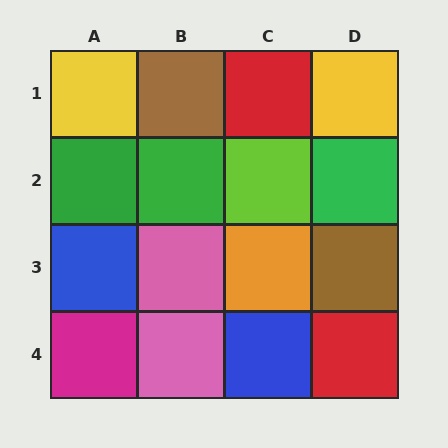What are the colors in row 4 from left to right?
Magenta, pink, blue, red.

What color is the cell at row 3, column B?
Pink.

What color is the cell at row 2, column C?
Lime.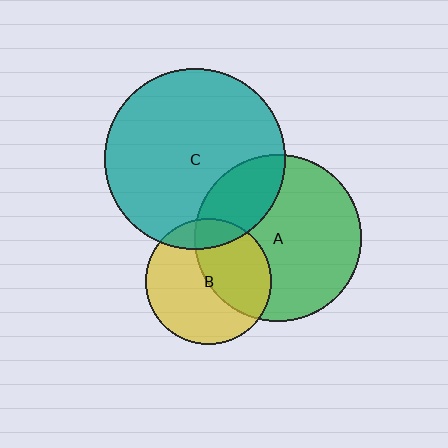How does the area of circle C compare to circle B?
Approximately 2.1 times.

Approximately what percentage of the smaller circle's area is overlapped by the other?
Approximately 25%.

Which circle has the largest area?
Circle C (teal).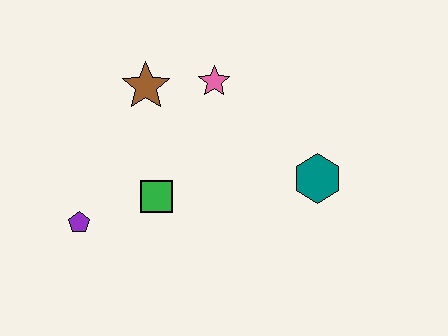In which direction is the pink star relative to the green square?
The pink star is above the green square.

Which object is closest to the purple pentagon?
The green square is closest to the purple pentagon.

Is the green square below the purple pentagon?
No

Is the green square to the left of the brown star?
No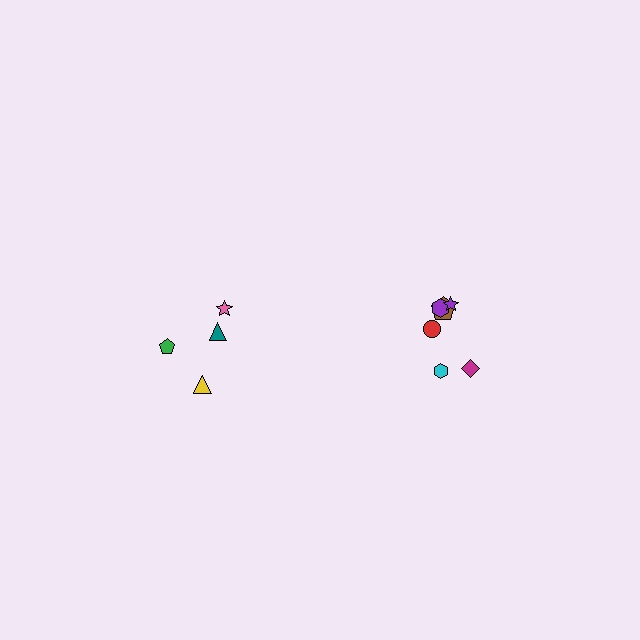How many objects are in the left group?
There are 4 objects.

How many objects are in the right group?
There are 6 objects.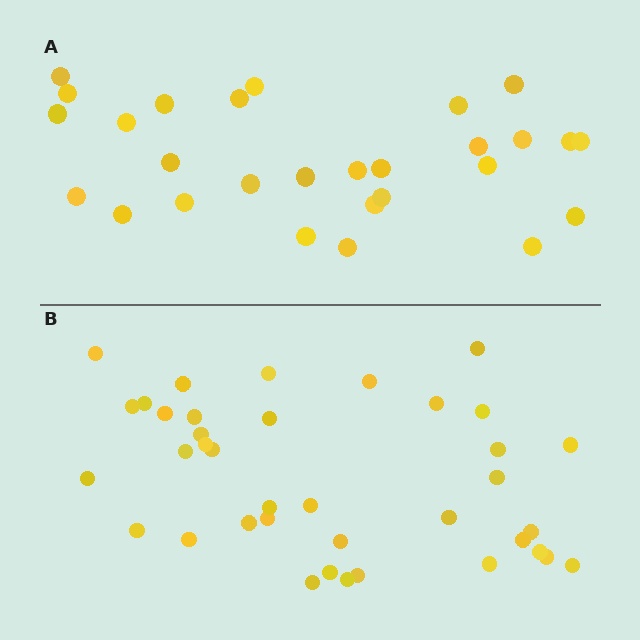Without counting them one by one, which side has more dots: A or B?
Region B (the bottom region) has more dots.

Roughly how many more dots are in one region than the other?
Region B has roughly 10 or so more dots than region A.